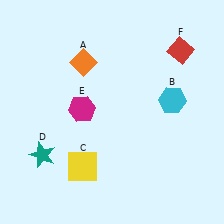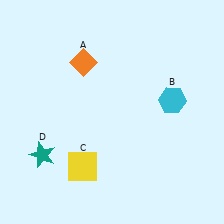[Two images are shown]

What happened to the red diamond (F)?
The red diamond (F) was removed in Image 2. It was in the top-right area of Image 1.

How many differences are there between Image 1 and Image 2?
There are 2 differences between the two images.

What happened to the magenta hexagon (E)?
The magenta hexagon (E) was removed in Image 2. It was in the top-left area of Image 1.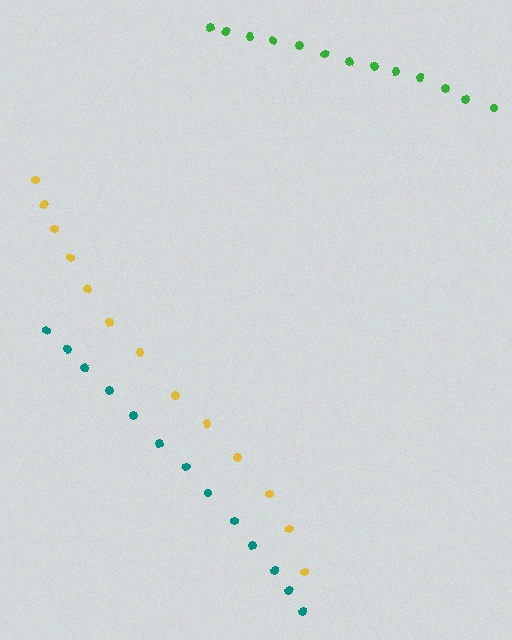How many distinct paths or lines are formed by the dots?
There are 3 distinct paths.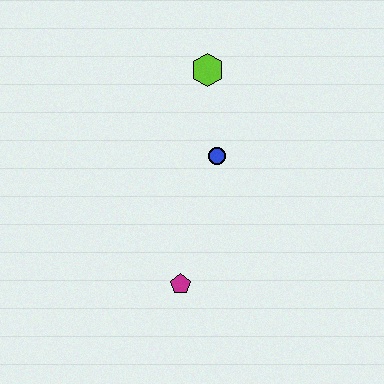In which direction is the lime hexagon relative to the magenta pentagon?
The lime hexagon is above the magenta pentagon.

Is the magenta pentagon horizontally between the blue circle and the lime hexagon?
No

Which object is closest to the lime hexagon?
The blue circle is closest to the lime hexagon.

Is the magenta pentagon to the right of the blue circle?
No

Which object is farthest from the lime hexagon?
The magenta pentagon is farthest from the lime hexagon.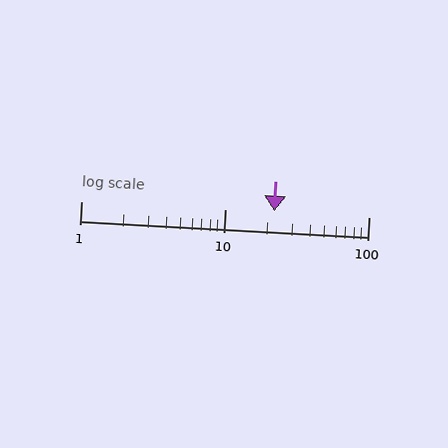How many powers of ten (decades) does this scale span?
The scale spans 2 decades, from 1 to 100.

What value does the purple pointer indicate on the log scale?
The pointer indicates approximately 22.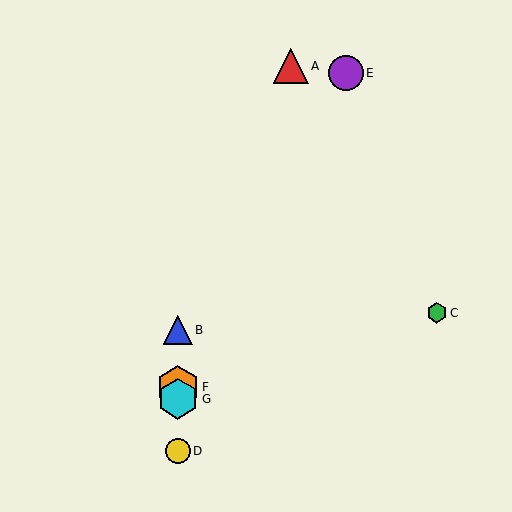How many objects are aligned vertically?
4 objects (B, D, F, G) are aligned vertically.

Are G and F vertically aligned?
Yes, both are at x≈178.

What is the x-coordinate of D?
Object D is at x≈178.